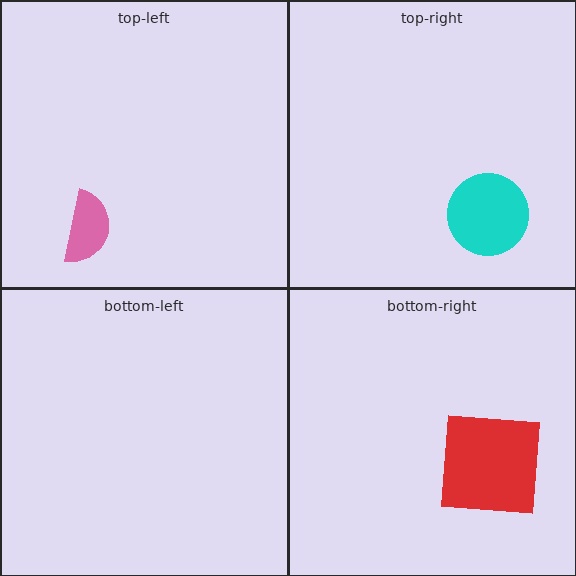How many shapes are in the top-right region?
1.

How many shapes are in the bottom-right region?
1.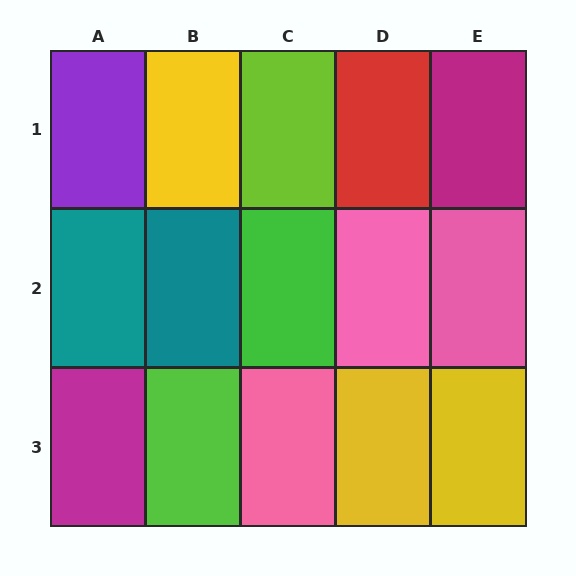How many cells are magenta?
2 cells are magenta.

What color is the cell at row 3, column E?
Yellow.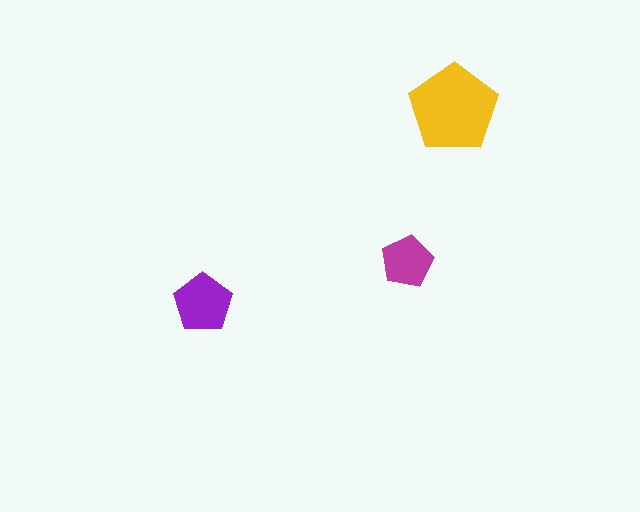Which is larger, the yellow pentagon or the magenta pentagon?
The yellow one.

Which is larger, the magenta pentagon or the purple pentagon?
The purple one.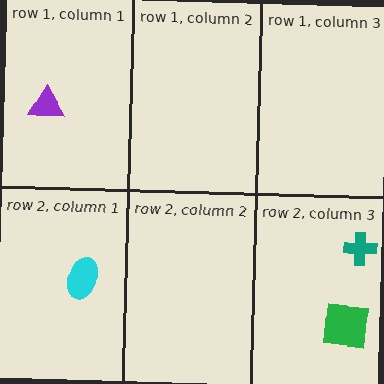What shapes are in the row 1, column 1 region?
The purple triangle.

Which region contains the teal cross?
The row 2, column 3 region.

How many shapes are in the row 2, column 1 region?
1.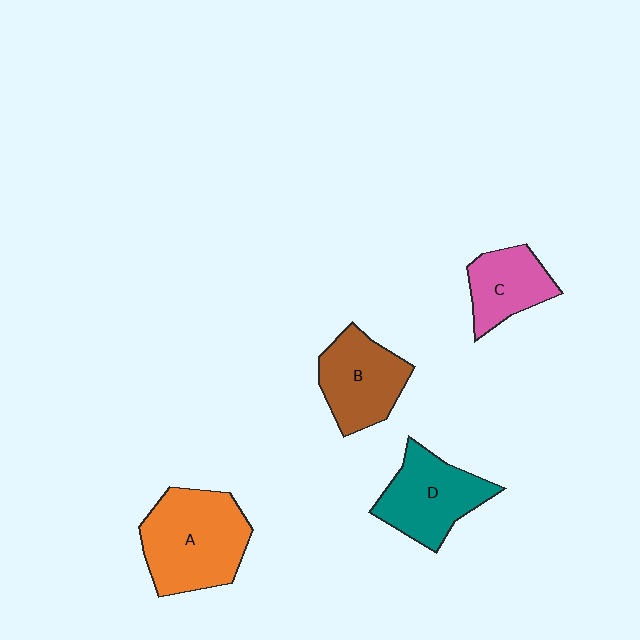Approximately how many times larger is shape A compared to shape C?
Approximately 1.7 times.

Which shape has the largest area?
Shape A (orange).